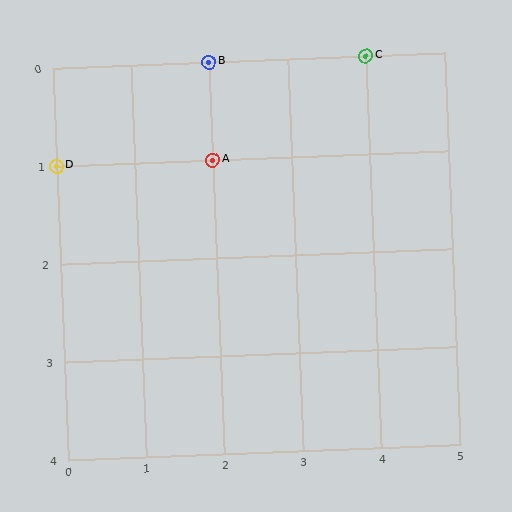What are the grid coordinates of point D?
Point D is at grid coordinates (0, 1).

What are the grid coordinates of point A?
Point A is at grid coordinates (2, 1).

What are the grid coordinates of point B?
Point B is at grid coordinates (2, 0).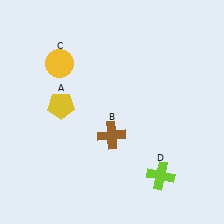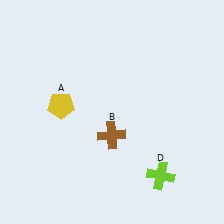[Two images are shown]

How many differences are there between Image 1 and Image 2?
There is 1 difference between the two images.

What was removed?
The yellow circle (C) was removed in Image 2.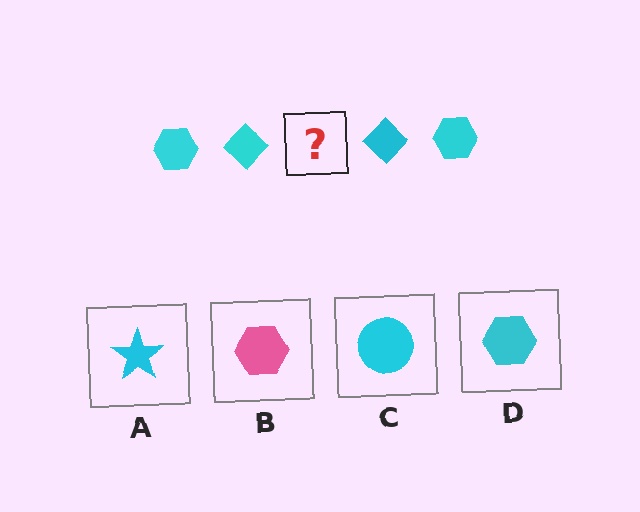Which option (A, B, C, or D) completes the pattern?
D.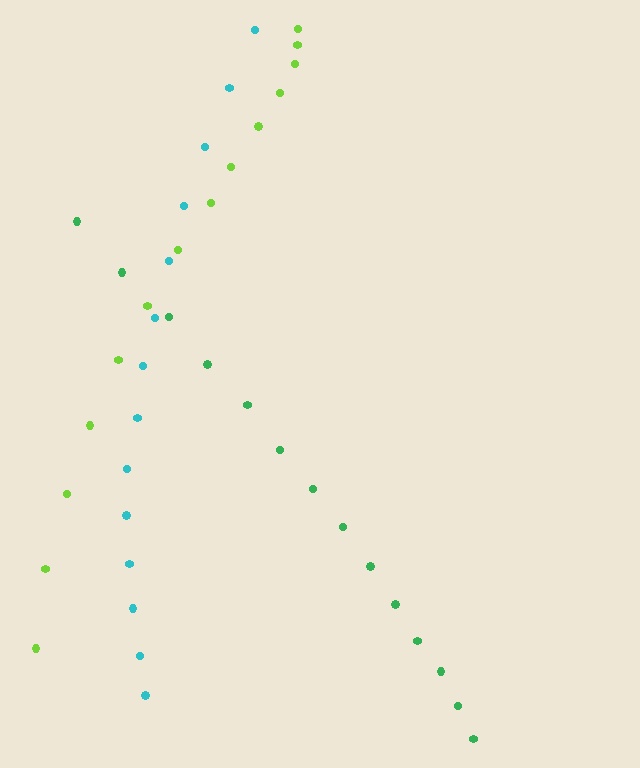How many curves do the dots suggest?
There are 3 distinct paths.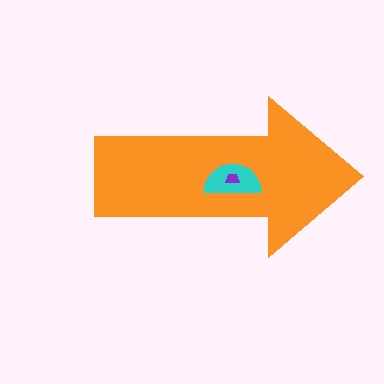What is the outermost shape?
The orange arrow.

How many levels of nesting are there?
3.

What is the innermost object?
The purple trapezoid.